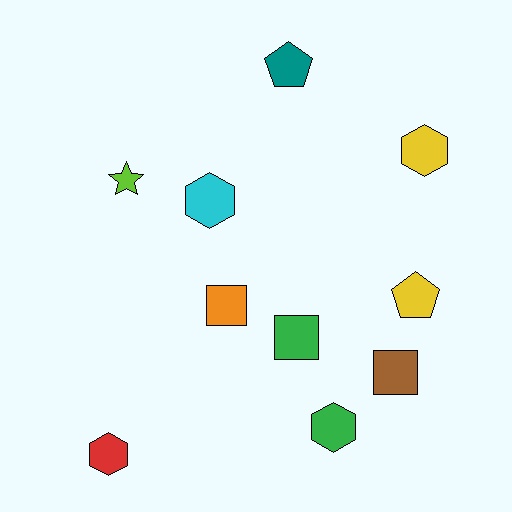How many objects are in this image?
There are 10 objects.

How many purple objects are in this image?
There are no purple objects.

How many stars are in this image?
There is 1 star.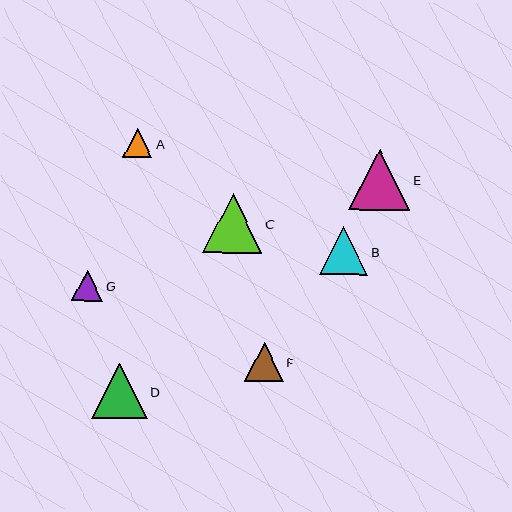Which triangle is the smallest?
Triangle A is the smallest with a size of approximately 29 pixels.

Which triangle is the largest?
Triangle E is the largest with a size of approximately 61 pixels.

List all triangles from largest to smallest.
From largest to smallest: E, C, D, B, F, G, A.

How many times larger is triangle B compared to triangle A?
Triangle B is approximately 1.6 times the size of triangle A.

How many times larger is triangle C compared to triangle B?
Triangle C is approximately 1.2 times the size of triangle B.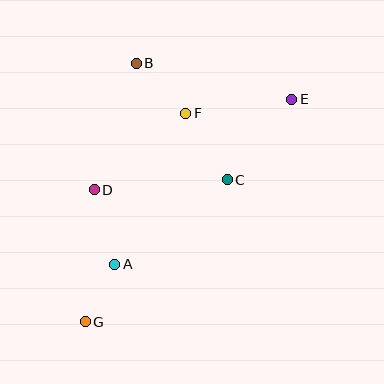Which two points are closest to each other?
Points A and G are closest to each other.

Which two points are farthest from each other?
Points E and G are farthest from each other.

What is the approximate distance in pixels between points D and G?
The distance between D and G is approximately 132 pixels.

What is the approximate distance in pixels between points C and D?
The distance between C and D is approximately 133 pixels.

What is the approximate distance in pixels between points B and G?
The distance between B and G is approximately 263 pixels.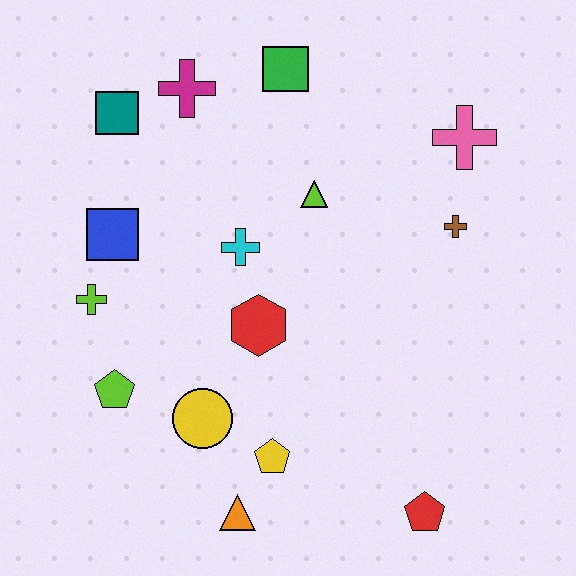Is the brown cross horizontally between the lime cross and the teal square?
No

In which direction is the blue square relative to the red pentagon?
The blue square is to the left of the red pentagon.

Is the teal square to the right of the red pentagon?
No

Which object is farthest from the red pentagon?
The teal square is farthest from the red pentagon.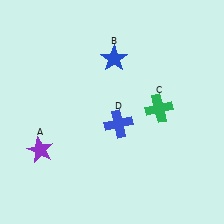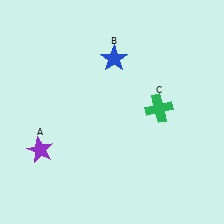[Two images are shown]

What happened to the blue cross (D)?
The blue cross (D) was removed in Image 2. It was in the bottom-right area of Image 1.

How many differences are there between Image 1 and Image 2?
There is 1 difference between the two images.